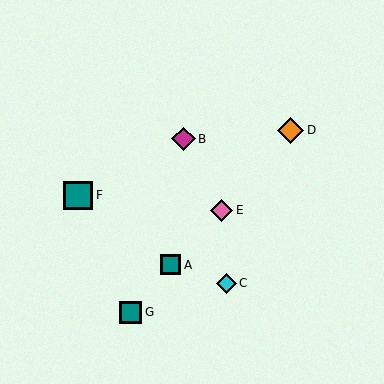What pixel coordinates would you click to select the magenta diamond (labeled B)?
Click at (184, 139) to select the magenta diamond B.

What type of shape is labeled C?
Shape C is a cyan diamond.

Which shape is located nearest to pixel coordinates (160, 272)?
The teal square (labeled A) at (170, 265) is nearest to that location.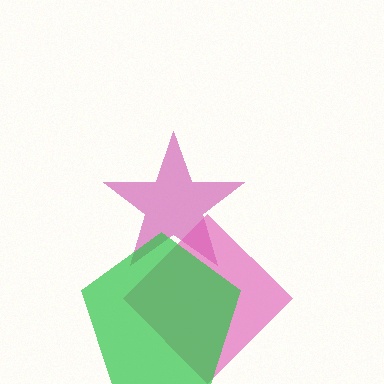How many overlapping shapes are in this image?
There are 3 overlapping shapes in the image.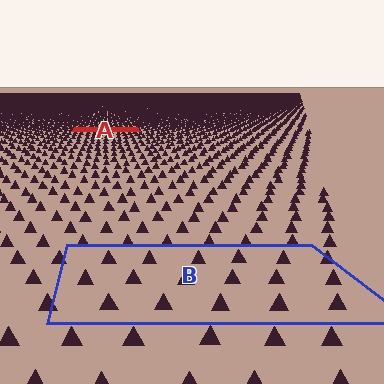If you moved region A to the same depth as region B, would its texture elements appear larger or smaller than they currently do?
They would appear larger. At a closer depth, the same texture elements are projected at a bigger on-screen size.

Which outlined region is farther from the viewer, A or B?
Region A is farther from the viewer — the texture elements inside it appear smaller and more densely packed.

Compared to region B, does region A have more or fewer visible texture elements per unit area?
Region A has more texture elements per unit area — they are packed more densely because it is farther away.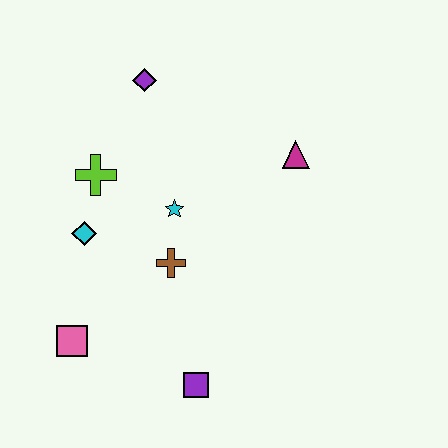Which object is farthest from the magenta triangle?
The pink square is farthest from the magenta triangle.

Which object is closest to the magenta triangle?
The cyan star is closest to the magenta triangle.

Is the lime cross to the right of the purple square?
No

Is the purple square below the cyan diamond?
Yes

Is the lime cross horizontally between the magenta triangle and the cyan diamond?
Yes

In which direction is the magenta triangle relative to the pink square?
The magenta triangle is to the right of the pink square.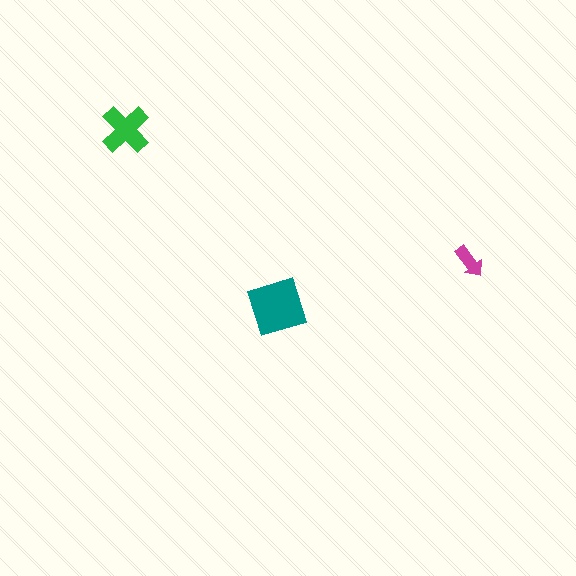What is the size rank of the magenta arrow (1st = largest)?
3rd.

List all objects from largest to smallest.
The teal square, the green cross, the magenta arrow.